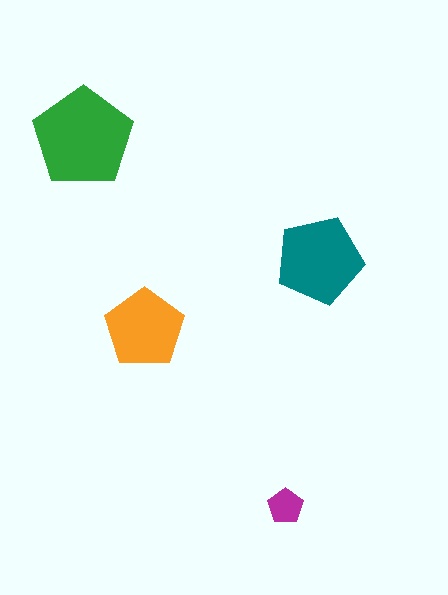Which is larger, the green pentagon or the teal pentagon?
The green one.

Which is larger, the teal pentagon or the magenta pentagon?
The teal one.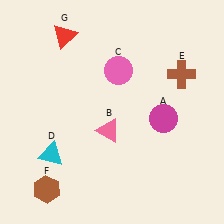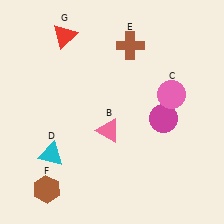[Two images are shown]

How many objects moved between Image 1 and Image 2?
2 objects moved between the two images.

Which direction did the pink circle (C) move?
The pink circle (C) moved right.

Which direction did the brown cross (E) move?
The brown cross (E) moved left.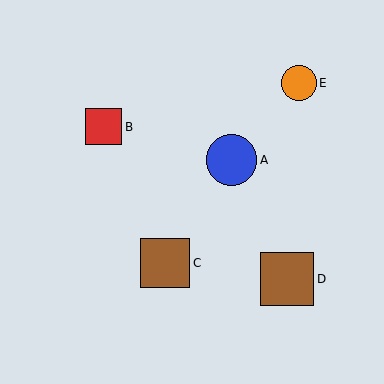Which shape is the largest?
The brown square (labeled D) is the largest.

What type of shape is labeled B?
Shape B is a red square.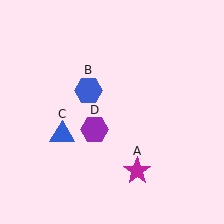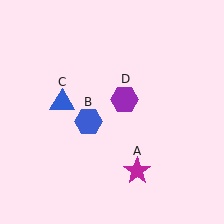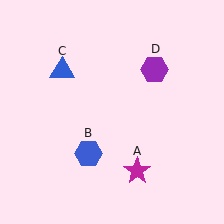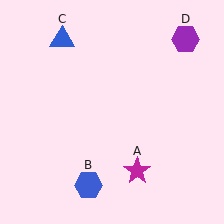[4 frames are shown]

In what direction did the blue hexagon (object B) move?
The blue hexagon (object B) moved down.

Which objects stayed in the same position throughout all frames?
Magenta star (object A) remained stationary.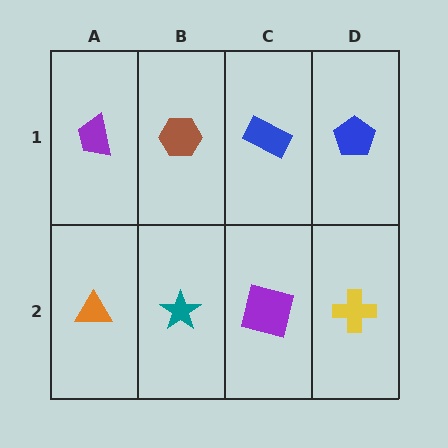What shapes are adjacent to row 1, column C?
A purple square (row 2, column C), a brown hexagon (row 1, column B), a blue pentagon (row 1, column D).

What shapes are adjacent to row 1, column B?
A teal star (row 2, column B), a purple trapezoid (row 1, column A), a blue rectangle (row 1, column C).